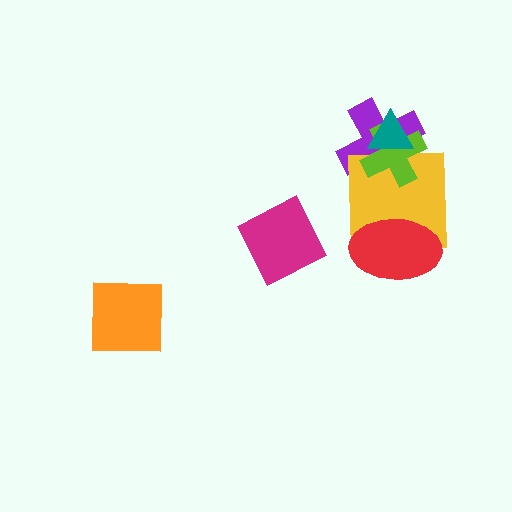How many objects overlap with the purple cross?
3 objects overlap with the purple cross.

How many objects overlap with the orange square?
0 objects overlap with the orange square.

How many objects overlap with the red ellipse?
1 object overlaps with the red ellipse.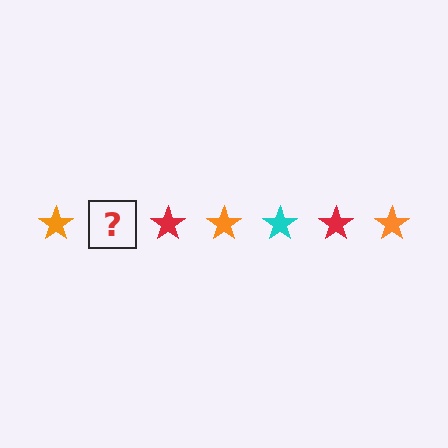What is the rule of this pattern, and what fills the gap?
The rule is that the pattern cycles through orange, cyan, red stars. The gap should be filled with a cyan star.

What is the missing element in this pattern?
The missing element is a cyan star.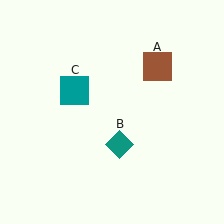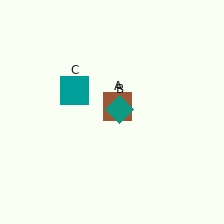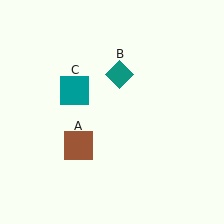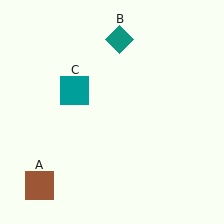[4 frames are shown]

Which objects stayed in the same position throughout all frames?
Teal square (object C) remained stationary.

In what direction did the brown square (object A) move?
The brown square (object A) moved down and to the left.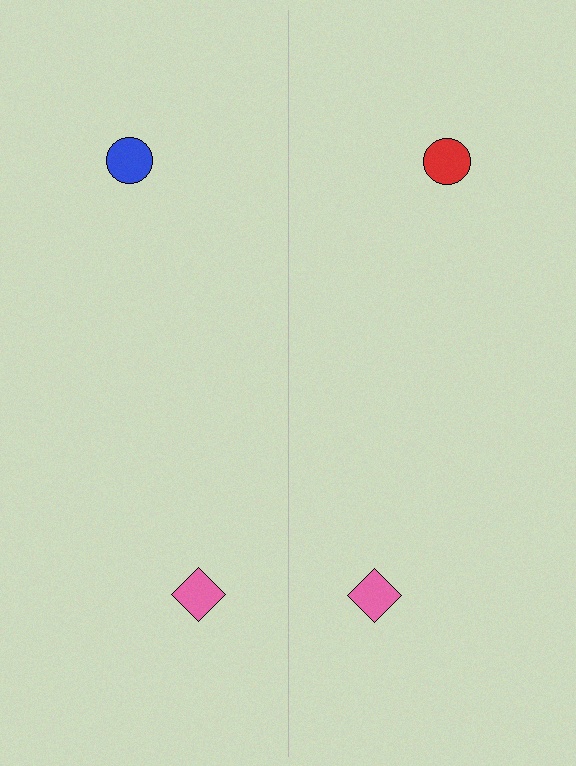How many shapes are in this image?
There are 4 shapes in this image.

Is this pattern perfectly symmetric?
No, the pattern is not perfectly symmetric. The red circle on the right side breaks the symmetry — its mirror counterpart is blue.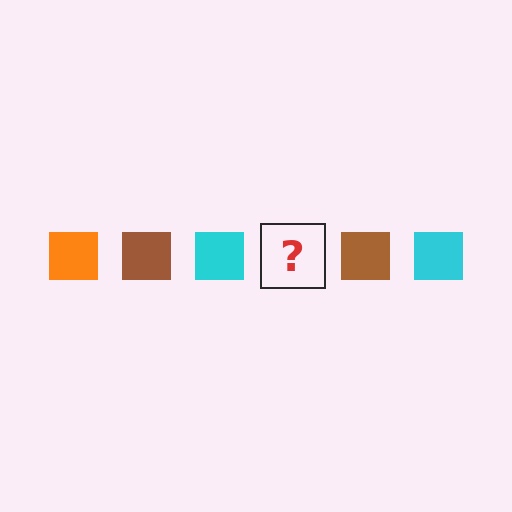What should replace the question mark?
The question mark should be replaced with an orange square.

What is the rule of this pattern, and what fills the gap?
The rule is that the pattern cycles through orange, brown, cyan squares. The gap should be filled with an orange square.